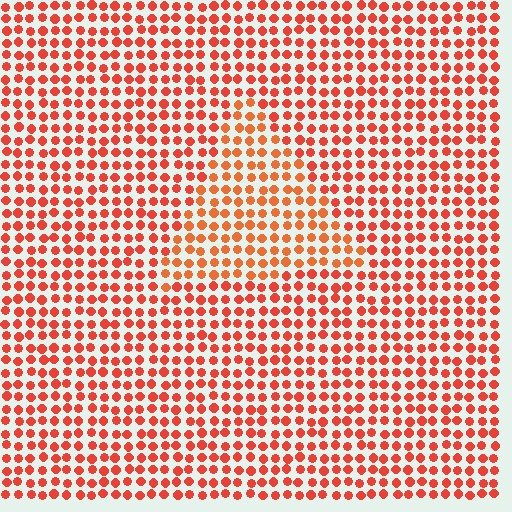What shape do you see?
I see a triangle.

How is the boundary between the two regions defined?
The boundary is defined purely by a slight shift in hue (about 16 degrees). Spacing, size, and orientation are identical on both sides.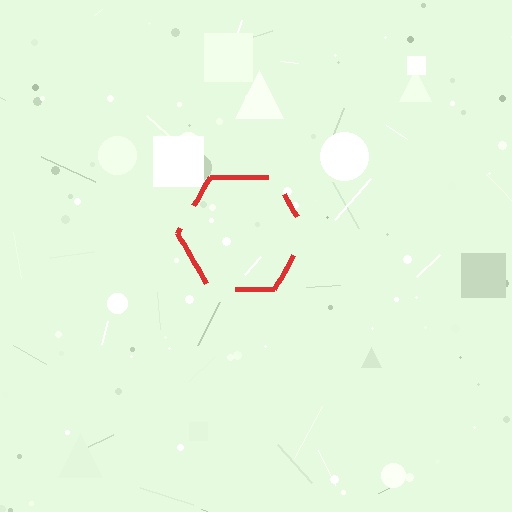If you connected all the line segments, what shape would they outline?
They would outline a hexagon.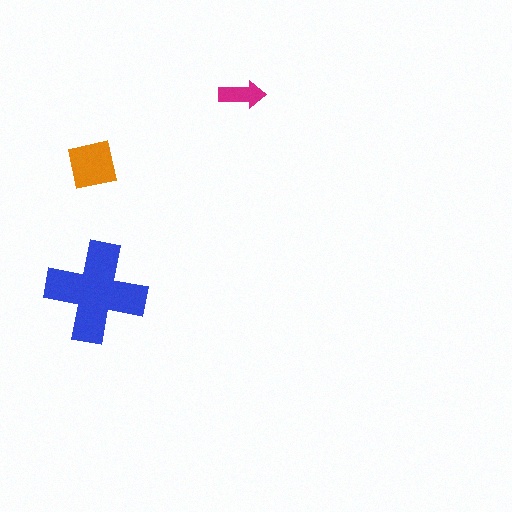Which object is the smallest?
The magenta arrow.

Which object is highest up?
The magenta arrow is topmost.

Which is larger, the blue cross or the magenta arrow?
The blue cross.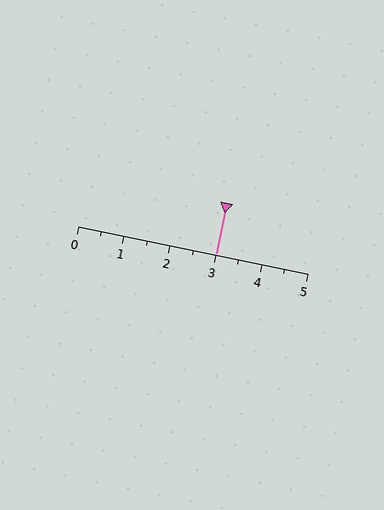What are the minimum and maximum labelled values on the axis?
The axis runs from 0 to 5.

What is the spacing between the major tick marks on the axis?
The major ticks are spaced 1 apart.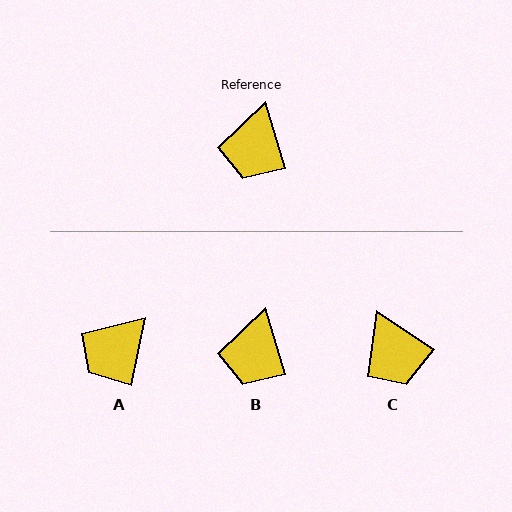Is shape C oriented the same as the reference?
No, it is off by about 40 degrees.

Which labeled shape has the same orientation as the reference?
B.